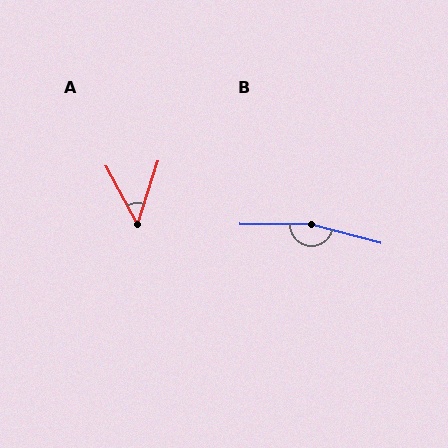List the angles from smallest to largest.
A (46°), B (166°).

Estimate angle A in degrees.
Approximately 46 degrees.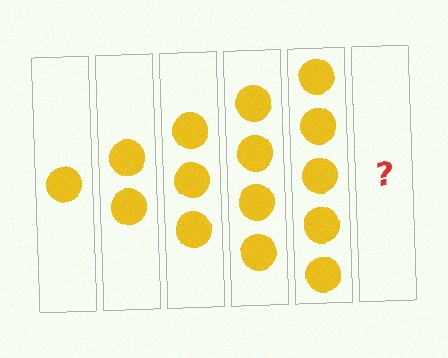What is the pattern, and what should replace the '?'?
The pattern is that each step adds one more circle. The '?' should be 6 circles.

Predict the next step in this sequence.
The next step is 6 circles.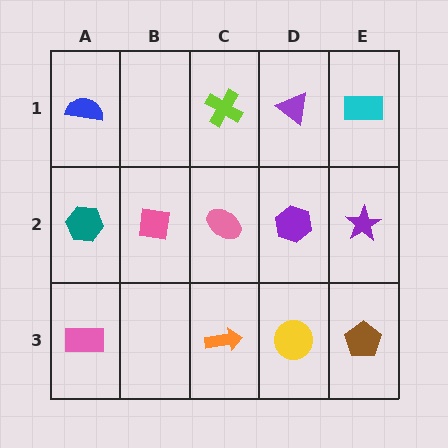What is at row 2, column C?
A pink ellipse.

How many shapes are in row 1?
4 shapes.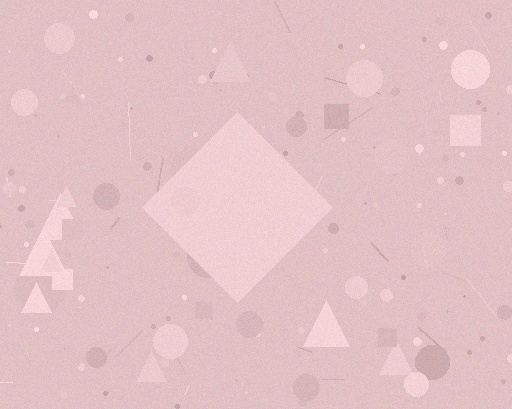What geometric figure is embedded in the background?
A diamond is embedded in the background.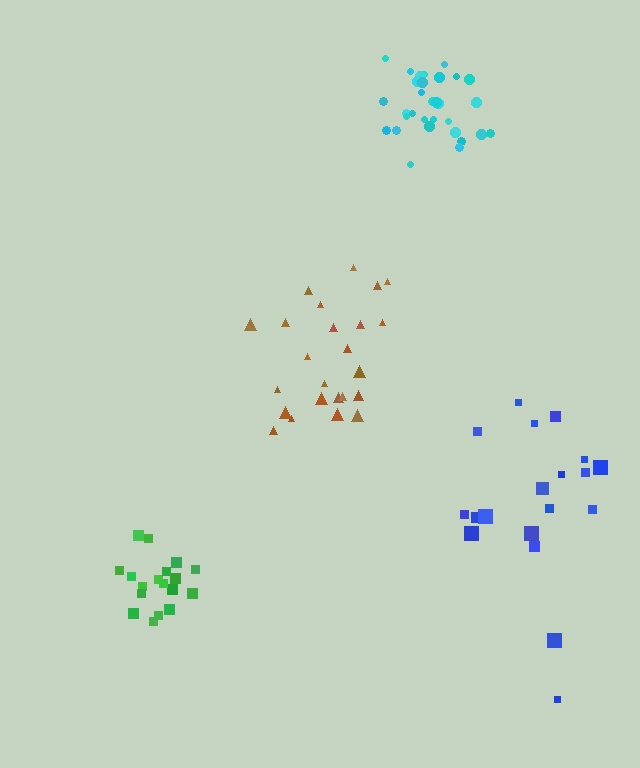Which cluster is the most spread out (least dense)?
Blue.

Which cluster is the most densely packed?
Cyan.